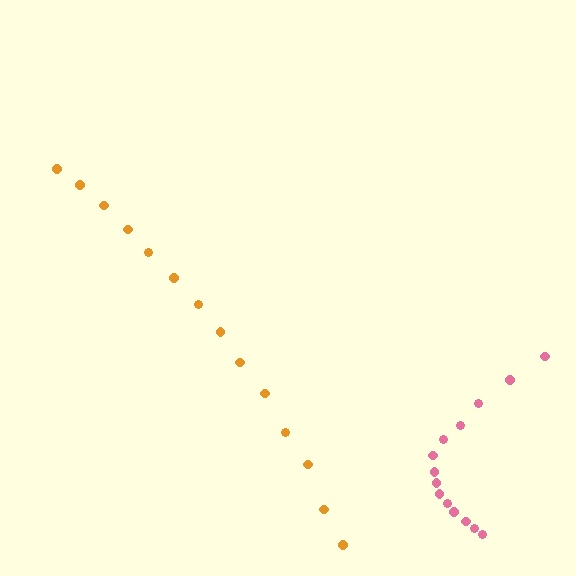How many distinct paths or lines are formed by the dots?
There are 2 distinct paths.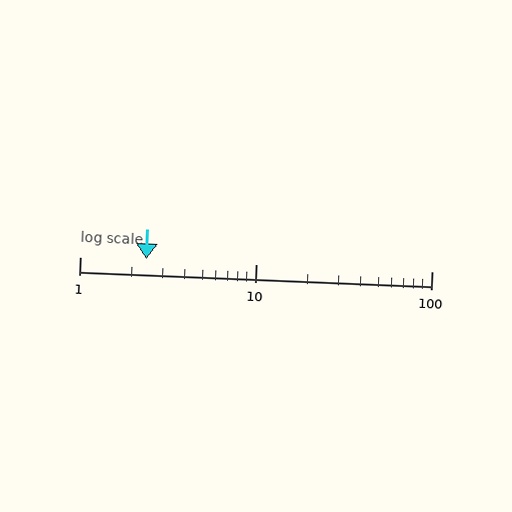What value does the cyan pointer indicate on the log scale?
The pointer indicates approximately 2.4.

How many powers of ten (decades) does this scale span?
The scale spans 2 decades, from 1 to 100.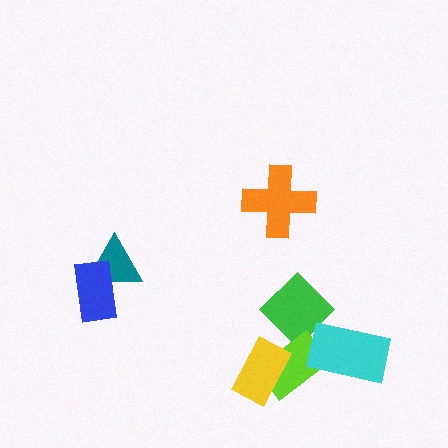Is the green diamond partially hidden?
Yes, it is partially covered by another shape.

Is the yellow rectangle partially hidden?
No, no other shape covers it.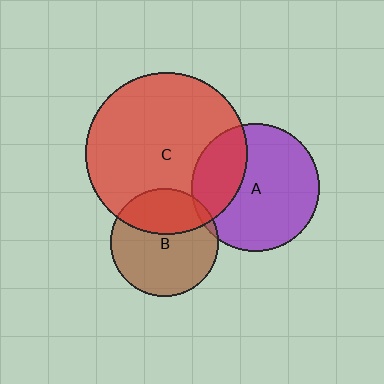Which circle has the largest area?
Circle C (red).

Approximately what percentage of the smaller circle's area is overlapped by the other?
Approximately 35%.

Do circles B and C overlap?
Yes.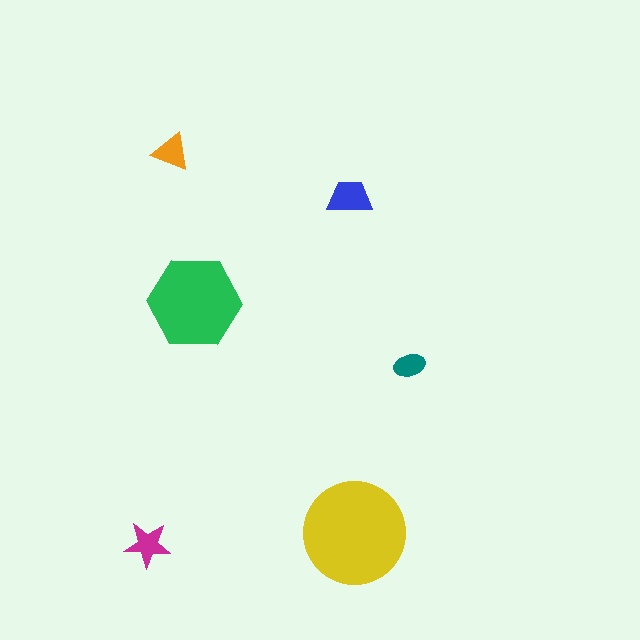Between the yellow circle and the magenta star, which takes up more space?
The yellow circle.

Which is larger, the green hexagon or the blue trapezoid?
The green hexagon.